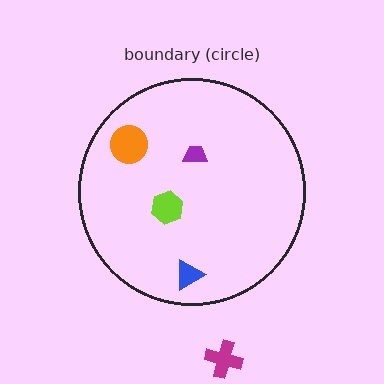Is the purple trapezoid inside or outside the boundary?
Inside.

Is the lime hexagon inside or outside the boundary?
Inside.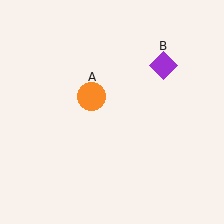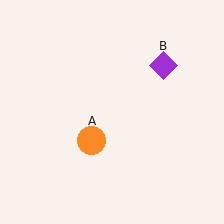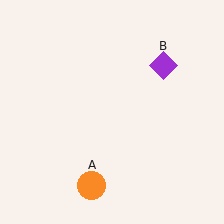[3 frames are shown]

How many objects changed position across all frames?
1 object changed position: orange circle (object A).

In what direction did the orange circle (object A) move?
The orange circle (object A) moved down.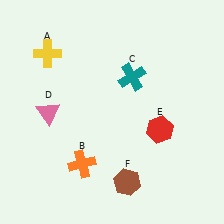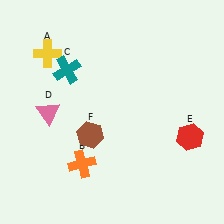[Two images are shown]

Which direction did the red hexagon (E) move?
The red hexagon (E) moved right.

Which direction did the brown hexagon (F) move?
The brown hexagon (F) moved up.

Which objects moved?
The objects that moved are: the teal cross (C), the red hexagon (E), the brown hexagon (F).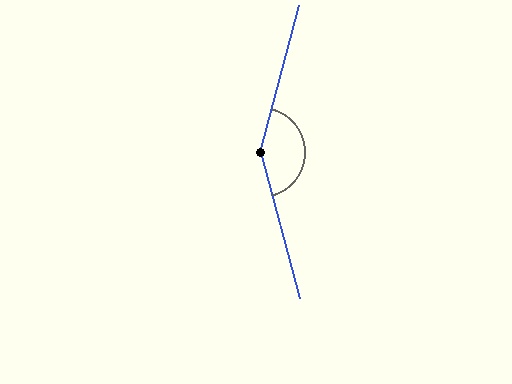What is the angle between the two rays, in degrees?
Approximately 151 degrees.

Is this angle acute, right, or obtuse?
It is obtuse.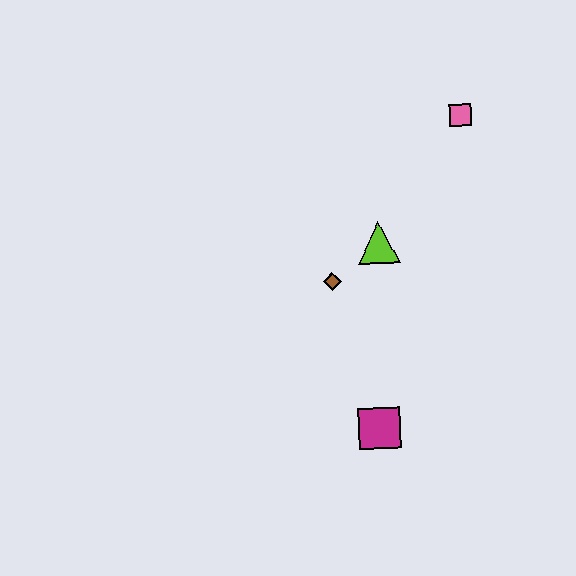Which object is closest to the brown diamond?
The lime triangle is closest to the brown diamond.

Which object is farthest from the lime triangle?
The magenta square is farthest from the lime triangle.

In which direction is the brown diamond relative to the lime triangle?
The brown diamond is to the left of the lime triangle.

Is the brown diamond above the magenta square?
Yes